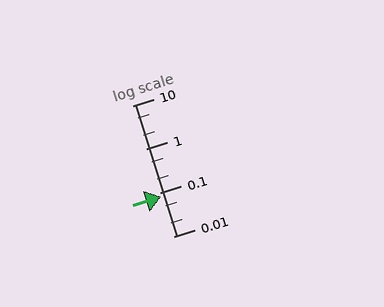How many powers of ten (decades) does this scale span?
The scale spans 3 decades, from 0.01 to 10.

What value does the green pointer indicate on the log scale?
The pointer indicates approximately 0.083.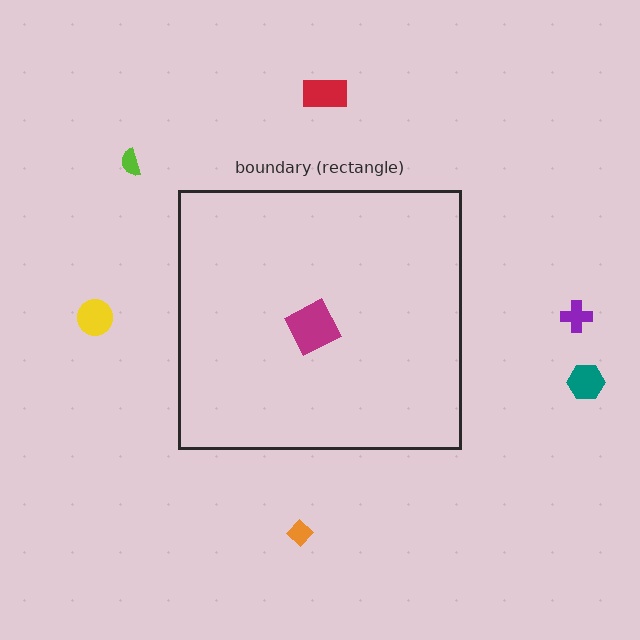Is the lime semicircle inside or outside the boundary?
Outside.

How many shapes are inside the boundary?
1 inside, 6 outside.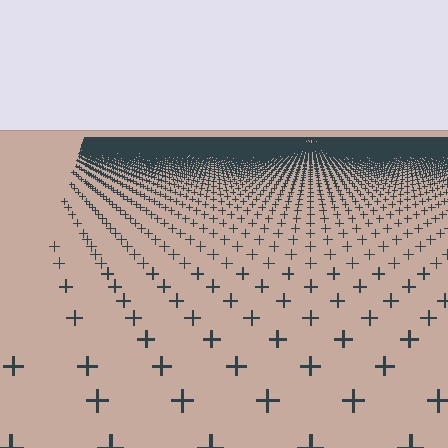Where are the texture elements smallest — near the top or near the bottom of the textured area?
Near the top.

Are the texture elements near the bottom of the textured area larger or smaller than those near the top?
Larger. Near the bottom, elements are closer to the viewer and appear at a bigger on-screen size.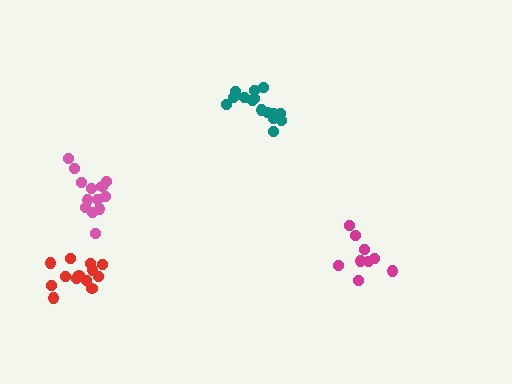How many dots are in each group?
Group 1: 13 dots, Group 2: 15 dots, Group 3: 13 dots, Group 4: 9 dots (50 total).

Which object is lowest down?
The red cluster is bottommost.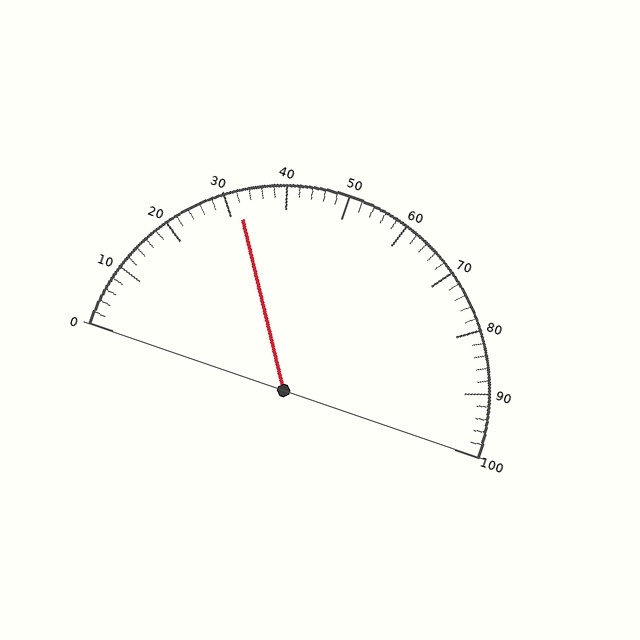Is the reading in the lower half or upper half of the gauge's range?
The reading is in the lower half of the range (0 to 100).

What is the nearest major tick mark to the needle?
The nearest major tick mark is 30.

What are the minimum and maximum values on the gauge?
The gauge ranges from 0 to 100.